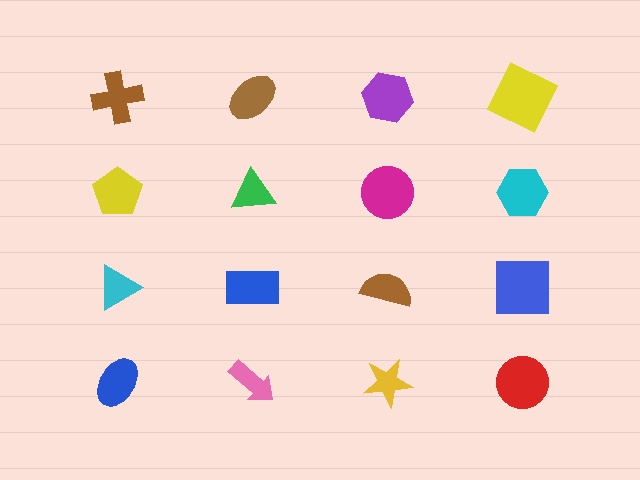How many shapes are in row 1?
4 shapes.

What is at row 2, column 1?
A yellow pentagon.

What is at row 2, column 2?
A green triangle.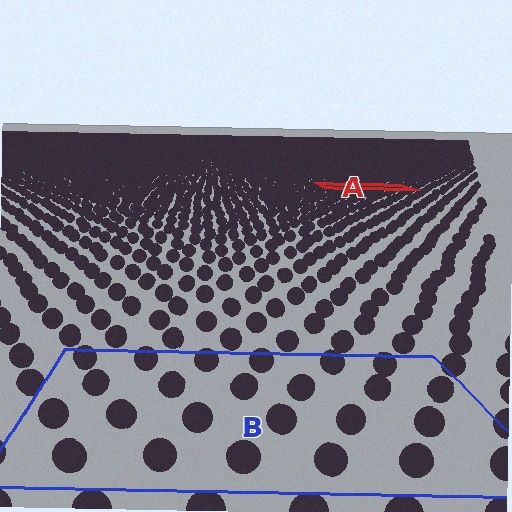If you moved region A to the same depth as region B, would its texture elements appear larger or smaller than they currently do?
They would appear larger. At a closer depth, the same texture elements are projected at a bigger on-screen size.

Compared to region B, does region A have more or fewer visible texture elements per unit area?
Region A has more texture elements per unit area — they are packed more densely because it is farther away.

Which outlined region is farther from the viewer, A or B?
Region A is farther from the viewer — the texture elements inside it appear smaller and more densely packed.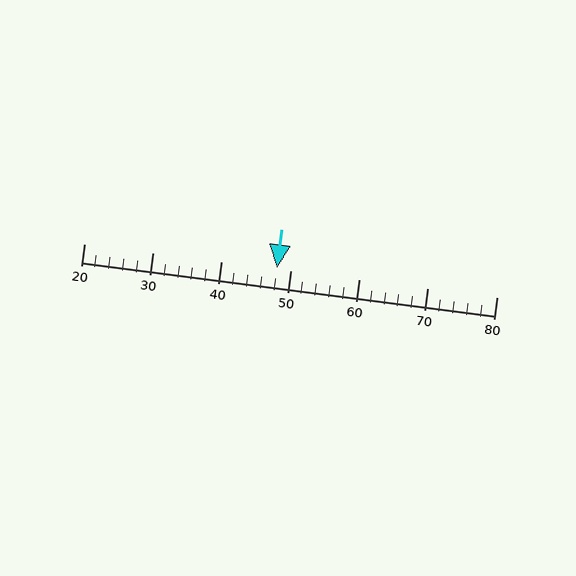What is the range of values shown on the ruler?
The ruler shows values from 20 to 80.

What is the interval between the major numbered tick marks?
The major tick marks are spaced 10 units apart.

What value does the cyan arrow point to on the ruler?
The cyan arrow points to approximately 48.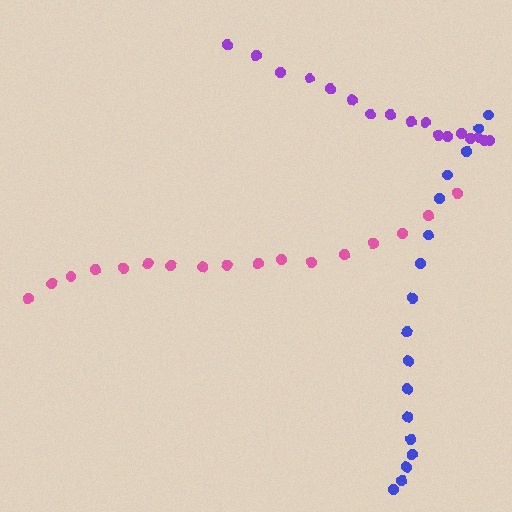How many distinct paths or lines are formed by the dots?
There are 3 distinct paths.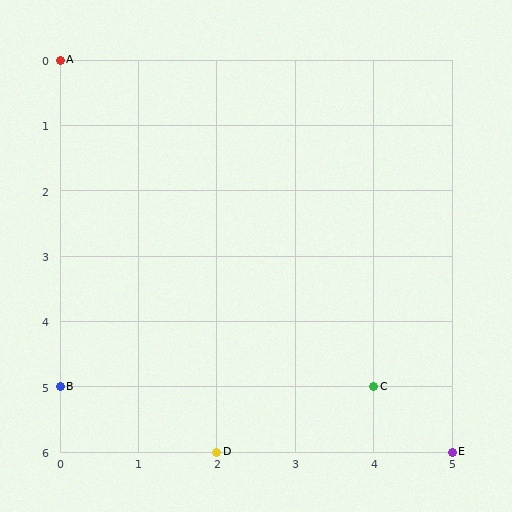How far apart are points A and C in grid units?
Points A and C are 4 columns and 5 rows apart (about 6.4 grid units diagonally).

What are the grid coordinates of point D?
Point D is at grid coordinates (2, 6).